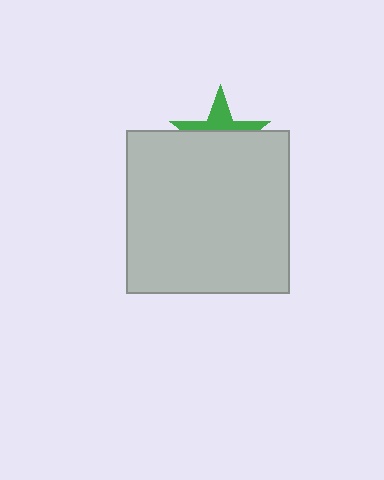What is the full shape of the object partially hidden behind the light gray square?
The partially hidden object is a green star.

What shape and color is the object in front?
The object in front is a light gray square.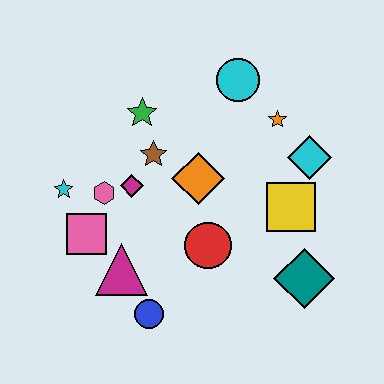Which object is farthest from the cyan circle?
The blue circle is farthest from the cyan circle.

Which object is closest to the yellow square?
The cyan diamond is closest to the yellow square.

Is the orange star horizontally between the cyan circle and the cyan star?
No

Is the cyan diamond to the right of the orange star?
Yes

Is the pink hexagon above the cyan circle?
No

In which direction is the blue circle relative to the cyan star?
The blue circle is below the cyan star.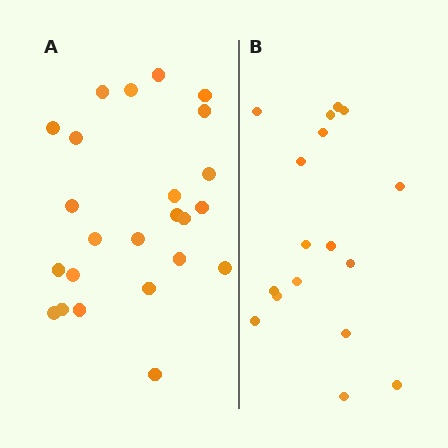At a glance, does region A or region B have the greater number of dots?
Region A (the left region) has more dots.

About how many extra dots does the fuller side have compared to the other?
Region A has roughly 8 or so more dots than region B.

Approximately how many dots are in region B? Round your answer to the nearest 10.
About 20 dots. (The exact count is 17, which rounds to 20.)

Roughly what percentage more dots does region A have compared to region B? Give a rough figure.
About 40% more.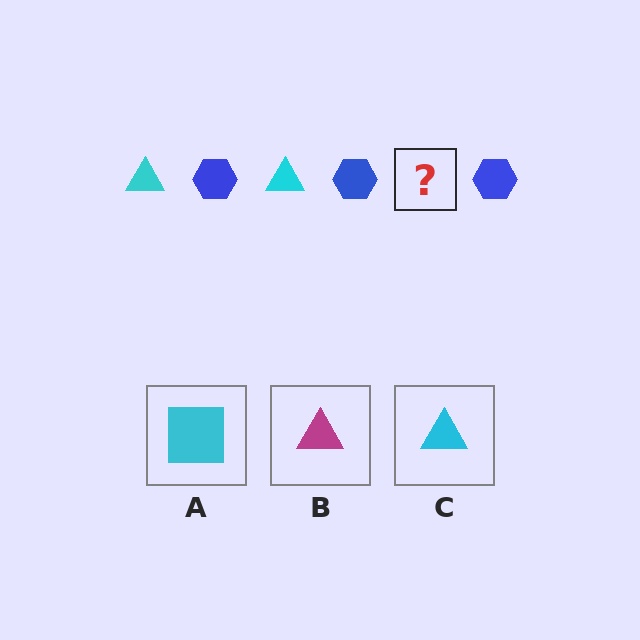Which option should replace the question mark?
Option C.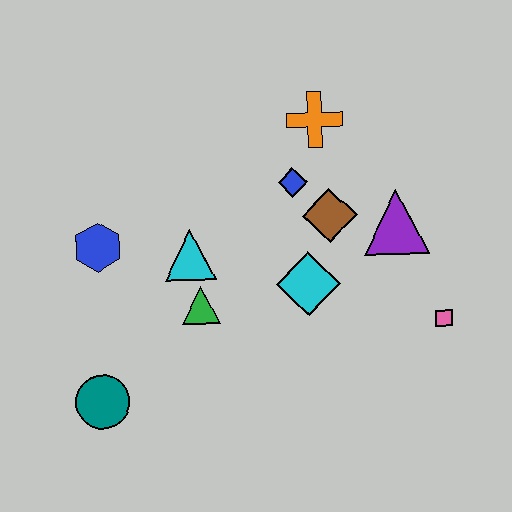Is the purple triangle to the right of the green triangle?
Yes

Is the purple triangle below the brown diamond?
Yes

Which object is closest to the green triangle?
The cyan triangle is closest to the green triangle.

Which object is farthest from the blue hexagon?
The pink square is farthest from the blue hexagon.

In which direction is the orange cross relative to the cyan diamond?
The orange cross is above the cyan diamond.